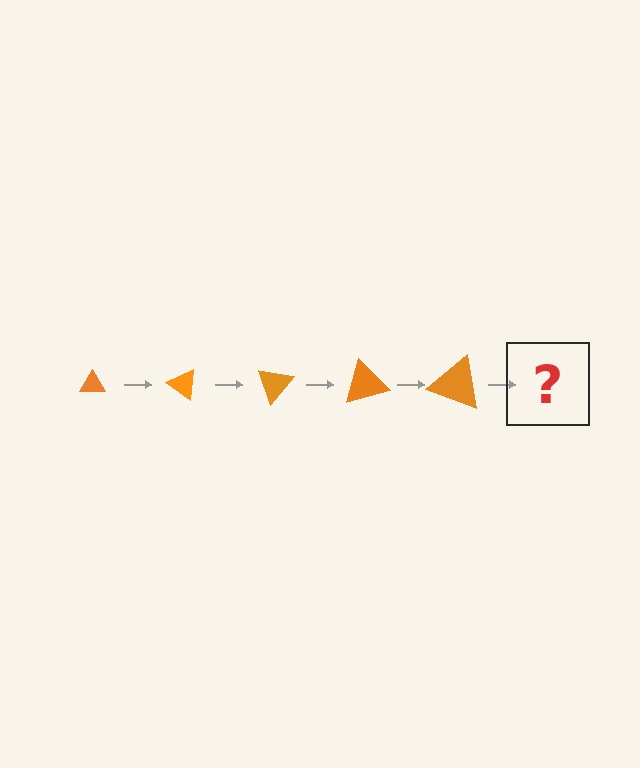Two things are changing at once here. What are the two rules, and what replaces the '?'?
The two rules are that the triangle grows larger each step and it rotates 35 degrees each step. The '?' should be a triangle, larger than the previous one and rotated 175 degrees from the start.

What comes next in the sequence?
The next element should be a triangle, larger than the previous one and rotated 175 degrees from the start.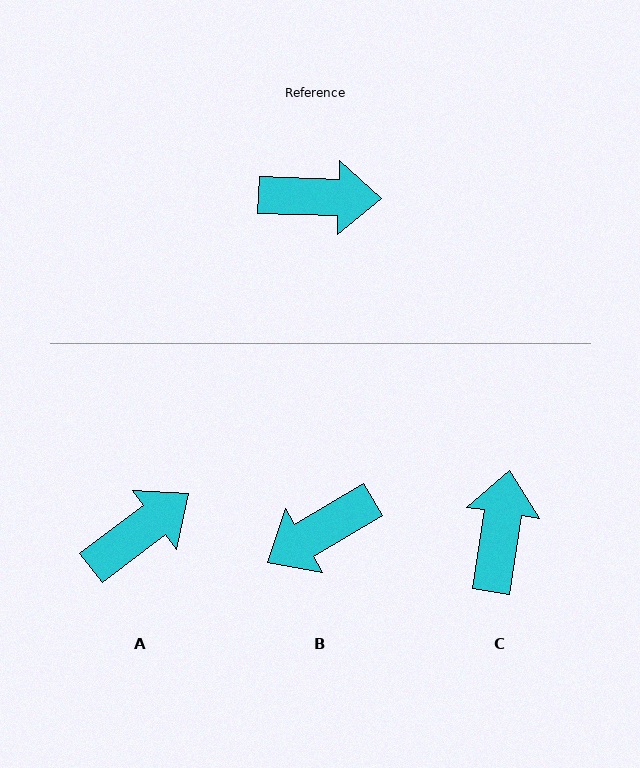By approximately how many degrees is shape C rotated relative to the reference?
Approximately 83 degrees counter-clockwise.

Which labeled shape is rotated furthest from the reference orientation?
B, about 148 degrees away.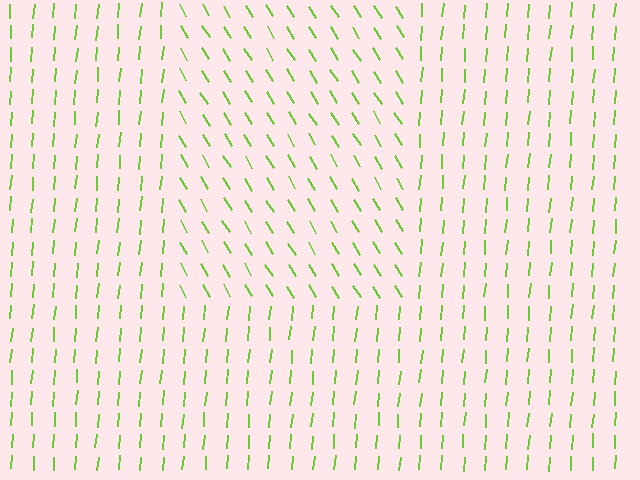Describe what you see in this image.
The image is filled with small lime line segments. A rectangle region in the image has lines oriented differently from the surrounding lines, creating a visible texture boundary.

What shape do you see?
I see a rectangle.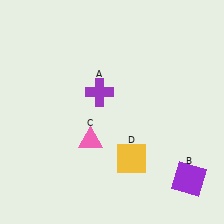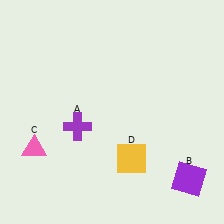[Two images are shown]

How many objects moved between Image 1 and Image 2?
2 objects moved between the two images.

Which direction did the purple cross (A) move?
The purple cross (A) moved down.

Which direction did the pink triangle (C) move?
The pink triangle (C) moved left.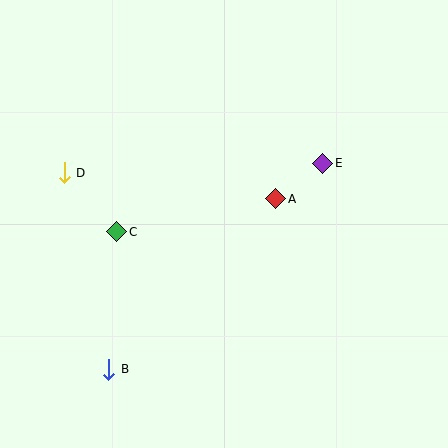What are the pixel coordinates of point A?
Point A is at (276, 199).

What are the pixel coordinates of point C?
Point C is at (117, 232).